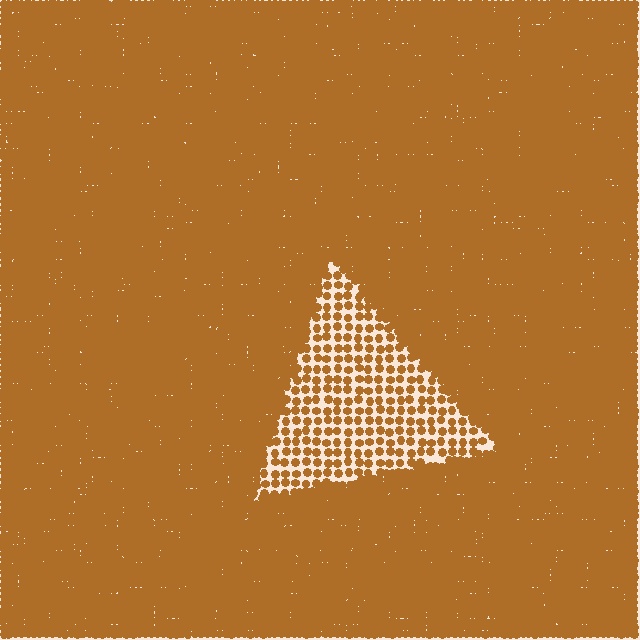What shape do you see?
I see a triangle.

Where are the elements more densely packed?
The elements are more densely packed outside the triangle boundary.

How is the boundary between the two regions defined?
The boundary is defined by a change in element density (approximately 2.8x ratio). All elements are the same color, size, and shape.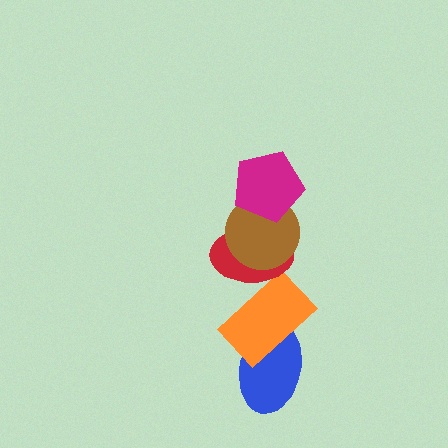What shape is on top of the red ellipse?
The brown circle is on top of the red ellipse.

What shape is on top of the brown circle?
The magenta pentagon is on top of the brown circle.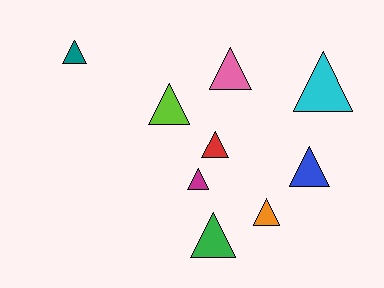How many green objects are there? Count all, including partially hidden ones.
There is 1 green object.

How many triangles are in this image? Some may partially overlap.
There are 9 triangles.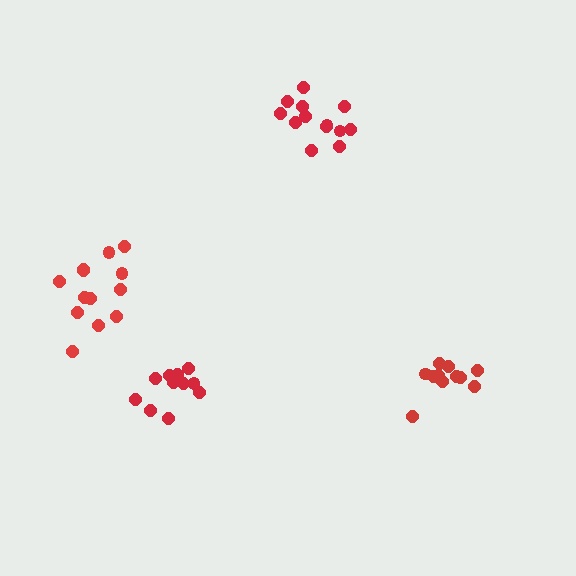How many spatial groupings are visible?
There are 4 spatial groupings.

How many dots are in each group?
Group 1: 13 dots, Group 2: 11 dots, Group 3: 13 dots, Group 4: 11 dots (48 total).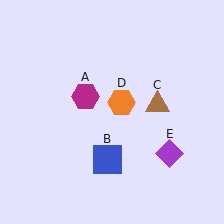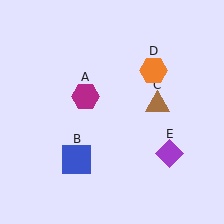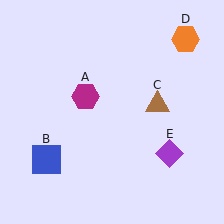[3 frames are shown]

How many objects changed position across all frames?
2 objects changed position: blue square (object B), orange hexagon (object D).